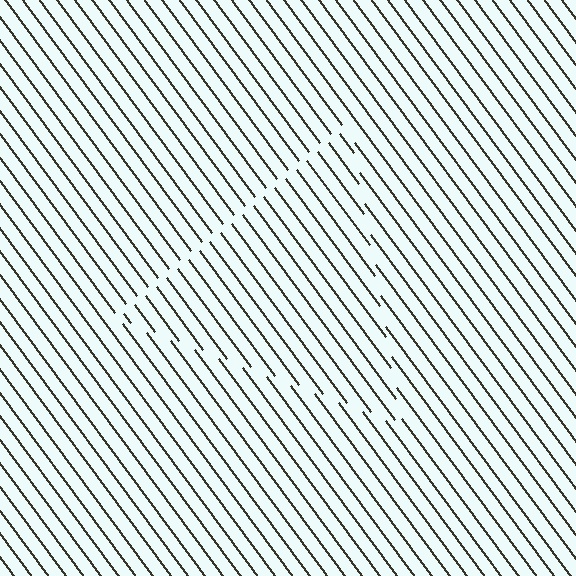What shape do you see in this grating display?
An illusory triangle. The interior of the shape contains the same grating, shifted by half a period — the contour is defined by the phase discontinuity where line-ends from the inner and outer gratings abut.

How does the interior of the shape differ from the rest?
The interior of the shape contains the same grating, shifted by half a period — the contour is defined by the phase discontinuity where line-ends from the inner and outer gratings abut.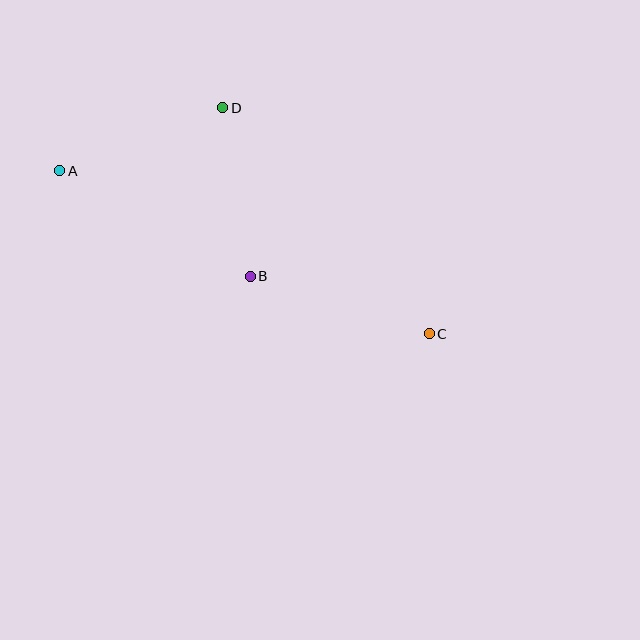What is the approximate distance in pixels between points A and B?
The distance between A and B is approximately 217 pixels.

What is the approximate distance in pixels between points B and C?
The distance between B and C is approximately 188 pixels.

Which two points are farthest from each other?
Points A and C are farthest from each other.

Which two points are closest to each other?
Points B and D are closest to each other.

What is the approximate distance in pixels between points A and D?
The distance between A and D is approximately 175 pixels.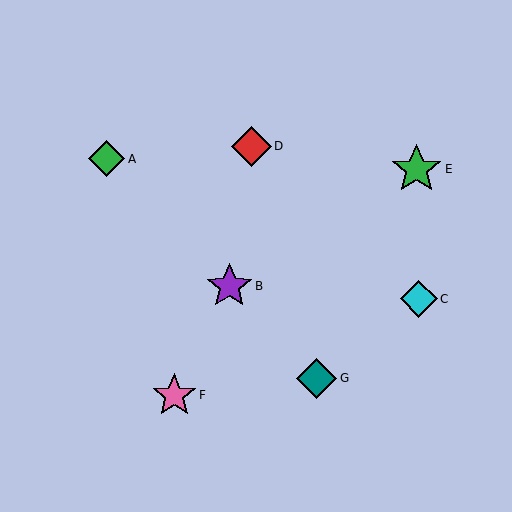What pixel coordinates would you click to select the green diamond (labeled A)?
Click at (107, 159) to select the green diamond A.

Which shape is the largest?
The green star (labeled E) is the largest.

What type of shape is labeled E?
Shape E is a green star.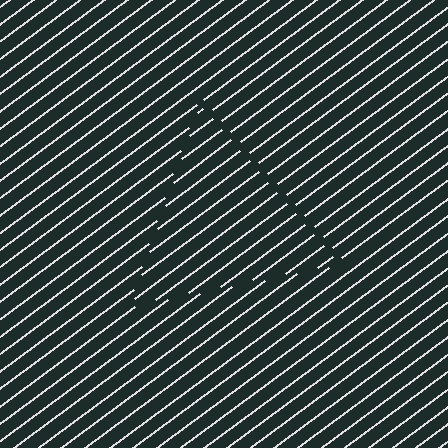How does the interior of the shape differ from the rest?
The interior of the shape contains the same grating, shifted by half a period — the contour is defined by the phase discontinuity where line-ends from the inner and outer gratings abut.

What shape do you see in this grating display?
An illusory triangle. The interior of the shape contains the same grating, shifted by half a period — the contour is defined by the phase discontinuity where line-ends from the inner and outer gratings abut.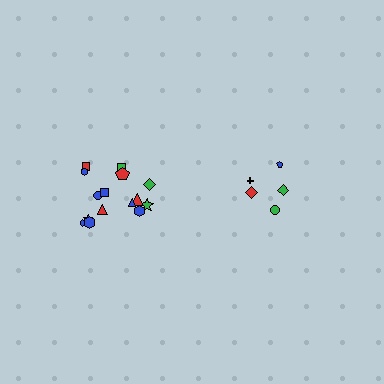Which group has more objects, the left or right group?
The left group.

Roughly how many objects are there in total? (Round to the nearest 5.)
Roughly 20 objects in total.